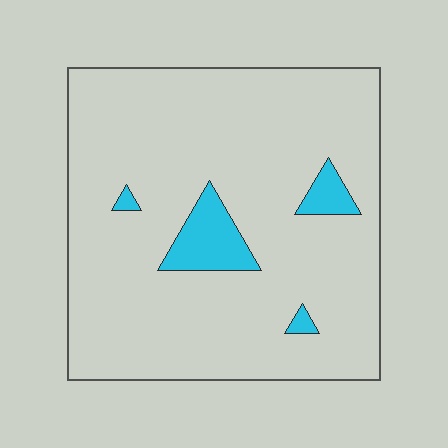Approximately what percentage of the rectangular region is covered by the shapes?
Approximately 10%.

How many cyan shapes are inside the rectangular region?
4.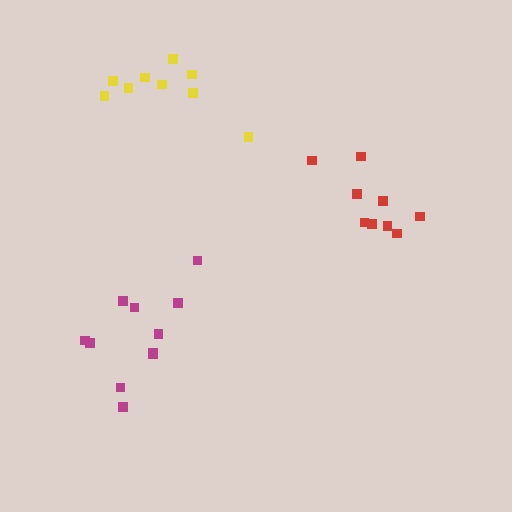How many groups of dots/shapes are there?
There are 3 groups.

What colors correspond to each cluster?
The clusters are colored: yellow, red, magenta.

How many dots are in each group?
Group 1: 9 dots, Group 2: 9 dots, Group 3: 11 dots (29 total).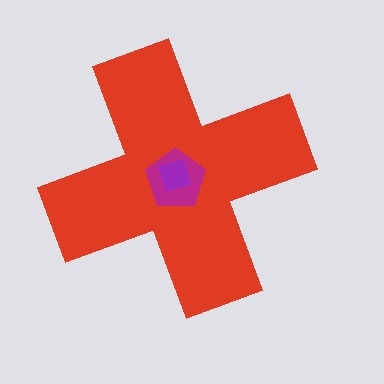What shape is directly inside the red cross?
The magenta pentagon.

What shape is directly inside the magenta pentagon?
The purple diamond.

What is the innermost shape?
The purple diamond.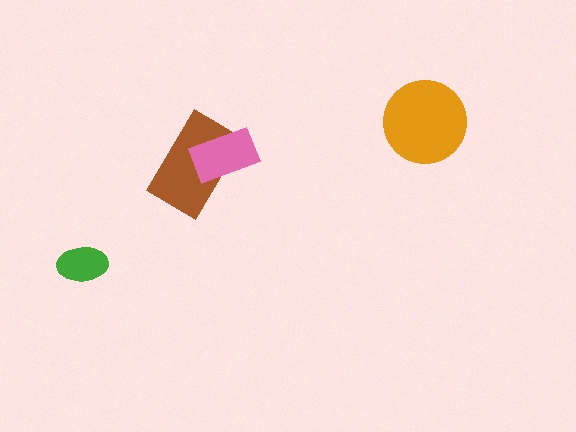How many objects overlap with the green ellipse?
0 objects overlap with the green ellipse.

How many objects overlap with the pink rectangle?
1 object overlaps with the pink rectangle.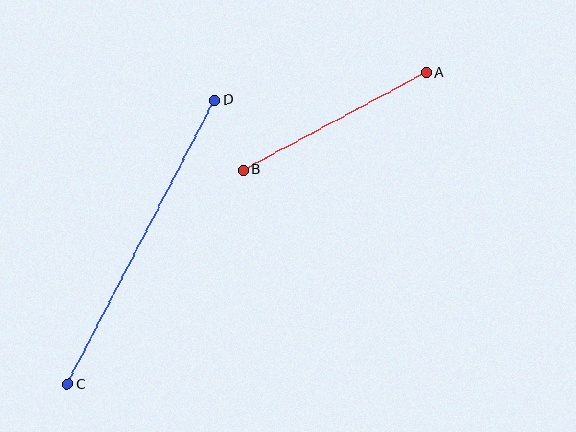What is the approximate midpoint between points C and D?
The midpoint is at approximately (141, 242) pixels.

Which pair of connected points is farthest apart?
Points C and D are farthest apart.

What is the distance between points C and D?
The distance is approximately 320 pixels.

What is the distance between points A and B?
The distance is approximately 207 pixels.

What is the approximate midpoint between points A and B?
The midpoint is at approximately (335, 121) pixels.